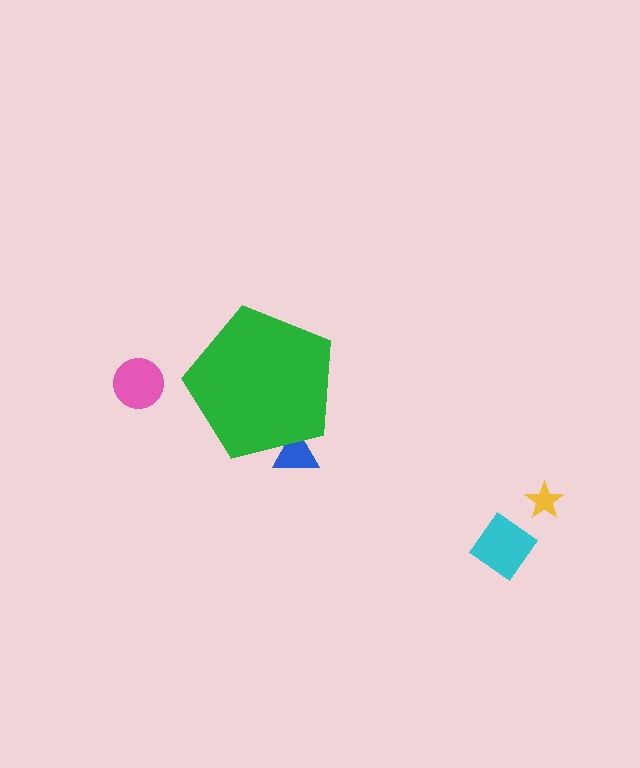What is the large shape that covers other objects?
A green pentagon.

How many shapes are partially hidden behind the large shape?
1 shape is partially hidden.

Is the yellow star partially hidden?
No, the yellow star is fully visible.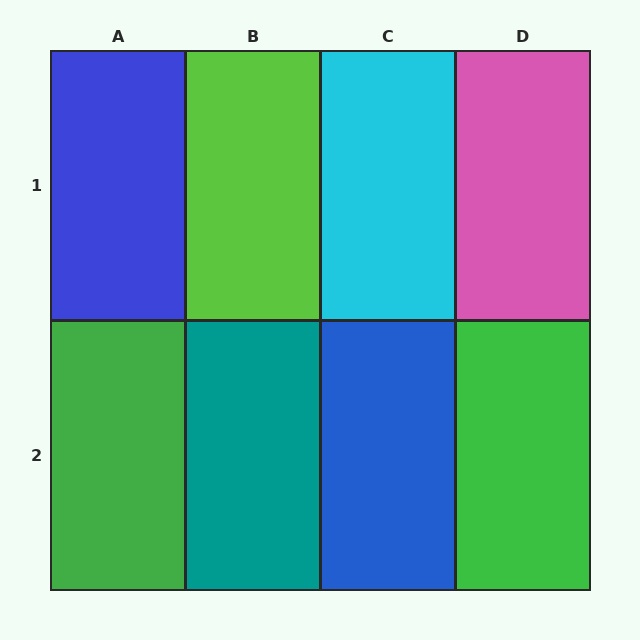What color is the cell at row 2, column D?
Green.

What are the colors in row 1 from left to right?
Blue, lime, cyan, pink.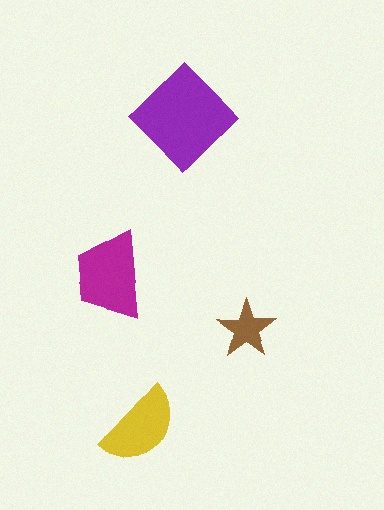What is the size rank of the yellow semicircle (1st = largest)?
3rd.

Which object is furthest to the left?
The magenta trapezoid is leftmost.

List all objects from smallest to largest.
The brown star, the yellow semicircle, the magenta trapezoid, the purple diamond.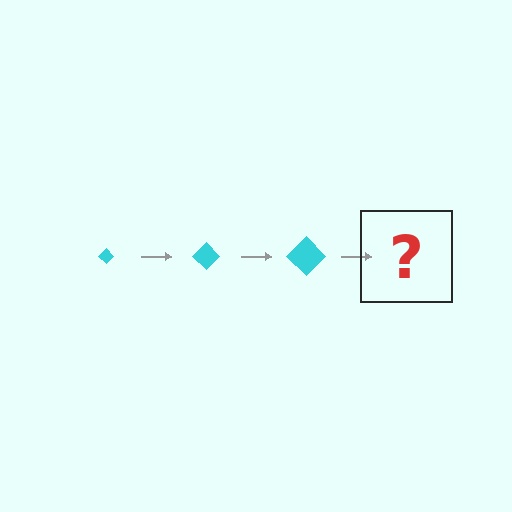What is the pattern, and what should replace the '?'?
The pattern is that the diamond gets progressively larger each step. The '?' should be a cyan diamond, larger than the previous one.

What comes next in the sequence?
The next element should be a cyan diamond, larger than the previous one.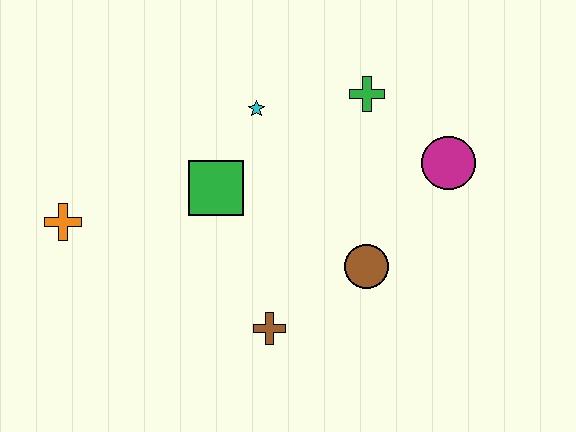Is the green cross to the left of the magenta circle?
Yes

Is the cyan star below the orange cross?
No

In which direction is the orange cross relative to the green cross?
The orange cross is to the left of the green cross.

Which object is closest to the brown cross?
The brown circle is closest to the brown cross.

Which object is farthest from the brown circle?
The orange cross is farthest from the brown circle.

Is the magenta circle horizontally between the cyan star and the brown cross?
No